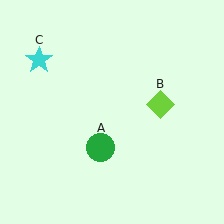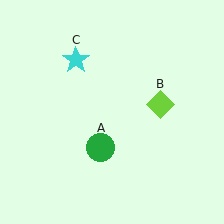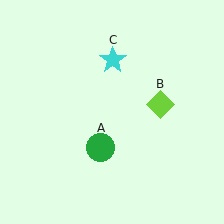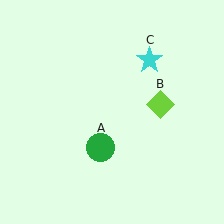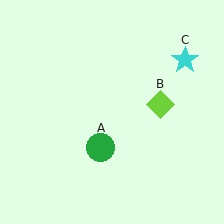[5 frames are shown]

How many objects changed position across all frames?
1 object changed position: cyan star (object C).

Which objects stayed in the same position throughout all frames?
Green circle (object A) and lime diamond (object B) remained stationary.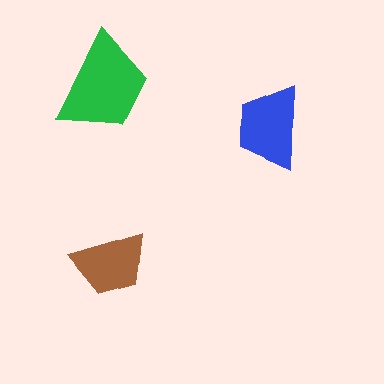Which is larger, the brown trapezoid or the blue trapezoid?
The blue one.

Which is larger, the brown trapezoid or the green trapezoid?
The green one.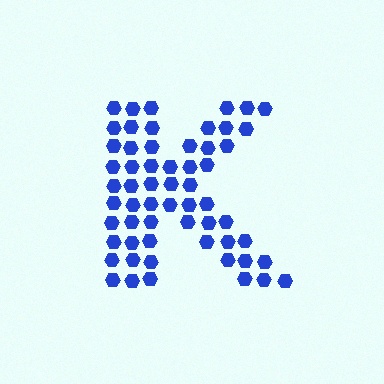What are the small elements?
The small elements are hexagons.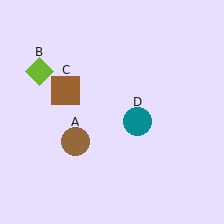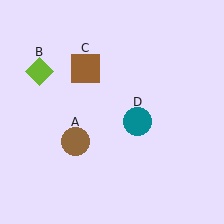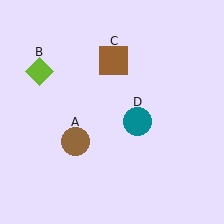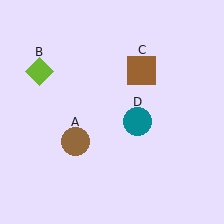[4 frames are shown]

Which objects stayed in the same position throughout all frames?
Brown circle (object A) and lime diamond (object B) and teal circle (object D) remained stationary.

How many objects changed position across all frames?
1 object changed position: brown square (object C).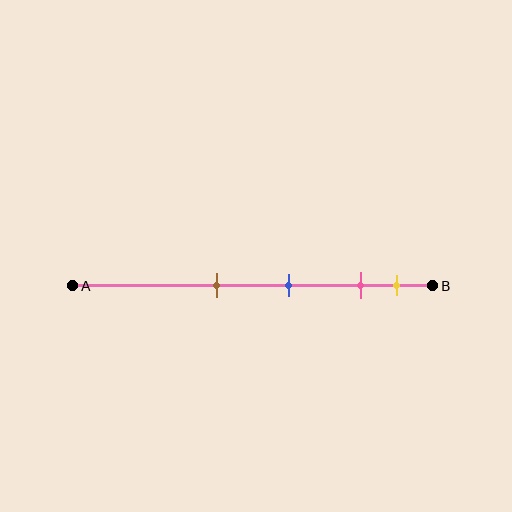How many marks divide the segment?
There are 4 marks dividing the segment.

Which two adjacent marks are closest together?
The pink and yellow marks are the closest adjacent pair.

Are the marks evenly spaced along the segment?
No, the marks are not evenly spaced.